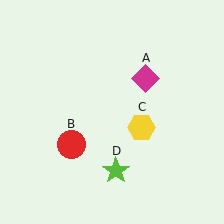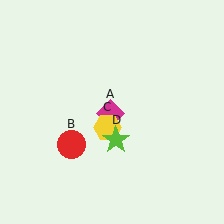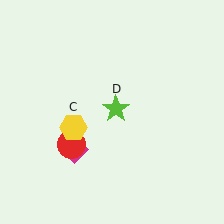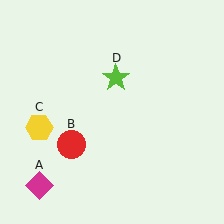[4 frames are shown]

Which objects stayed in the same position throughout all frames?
Red circle (object B) remained stationary.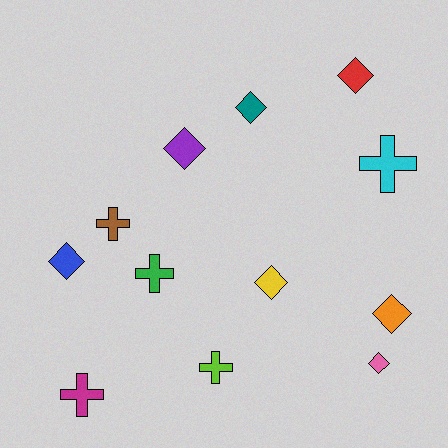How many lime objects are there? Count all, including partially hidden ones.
There is 1 lime object.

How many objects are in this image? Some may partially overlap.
There are 12 objects.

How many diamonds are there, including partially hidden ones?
There are 7 diamonds.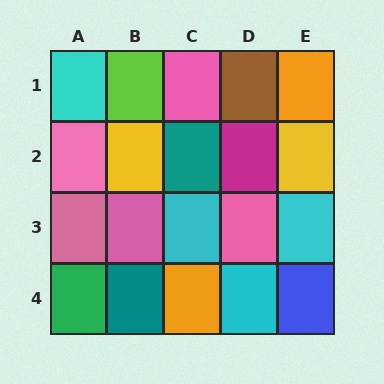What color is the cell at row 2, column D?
Magenta.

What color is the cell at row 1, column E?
Orange.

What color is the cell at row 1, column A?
Cyan.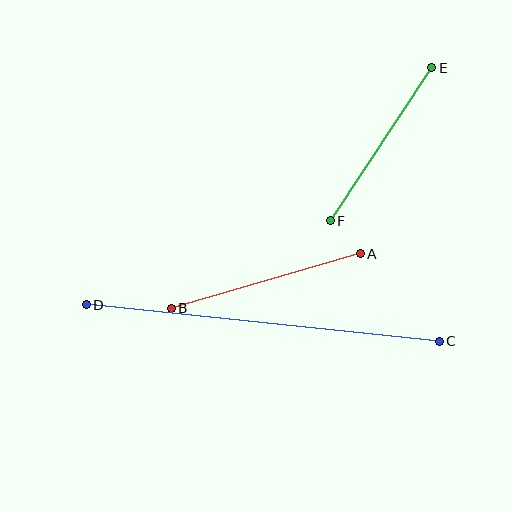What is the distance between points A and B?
The distance is approximately 197 pixels.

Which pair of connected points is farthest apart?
Points C and D are farthest apart.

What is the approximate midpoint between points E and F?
The midpoint is at approximately (381, 144) pixels.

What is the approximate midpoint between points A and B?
The midpoint is at approximately (266, 281) pixels.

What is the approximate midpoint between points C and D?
The midpoint is at approximately (263, 323) pixels.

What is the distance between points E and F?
The distance is approximately 183 pixels.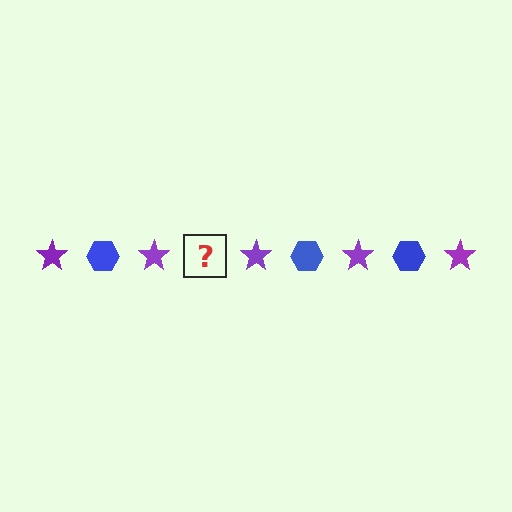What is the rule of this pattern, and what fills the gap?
The rule is that the pattern alternates between purple star and blue hexagon. The gap should be filled with a blue hexagon.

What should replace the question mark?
The question mark should be replaced with a blue hexagon.